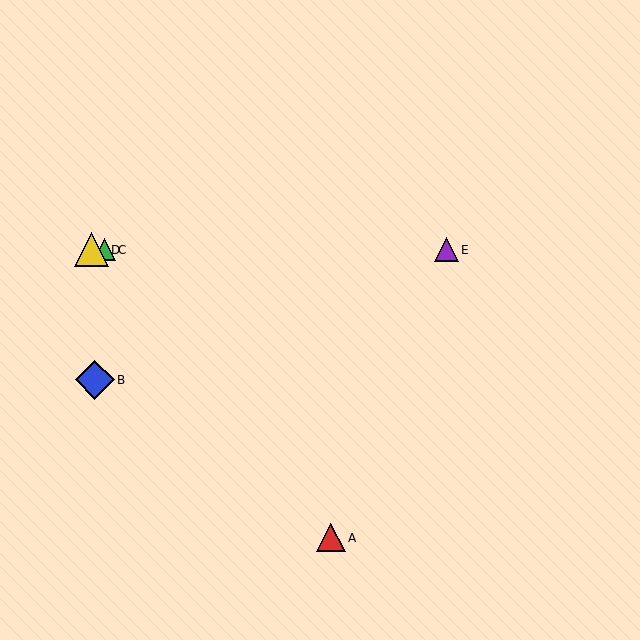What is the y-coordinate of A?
Object A is at y≈538.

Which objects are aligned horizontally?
Objects C, D, E are aligned horizontally.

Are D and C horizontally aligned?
Yes, both are at y≈250.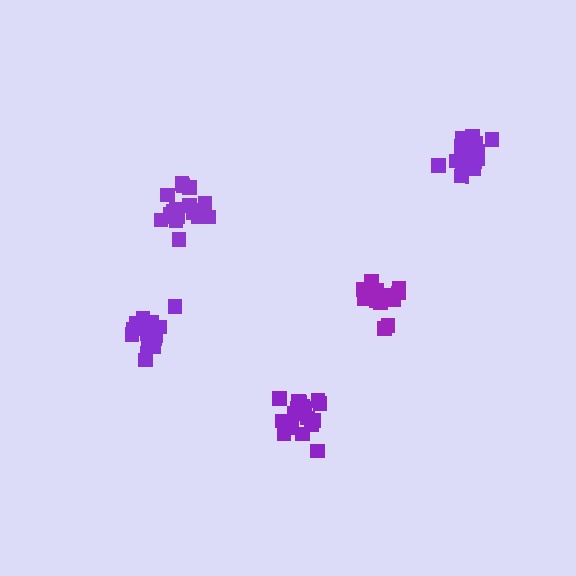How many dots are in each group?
Group 1: 15 dots, Group 2: 18 dots, Group 3: 17 dots, Group 4: 14 dots, Group 5: 19 dots (83 total).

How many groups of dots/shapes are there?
There are 5 groups.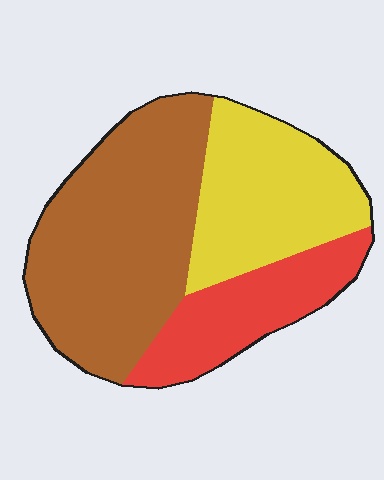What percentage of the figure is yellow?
Yellow takes up between a quarter and a half of the figure.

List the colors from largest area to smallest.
From largest to smallest: brown, yellow, red.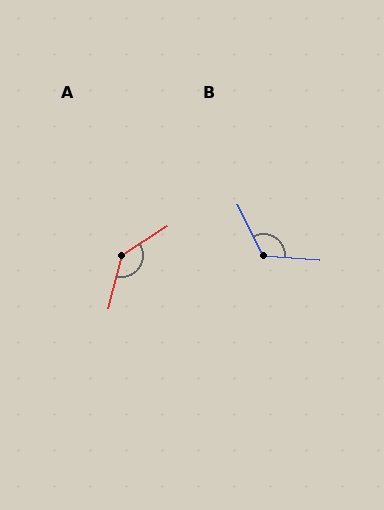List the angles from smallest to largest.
B (122°), A (137°).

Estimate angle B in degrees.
Approximately 122 degrees.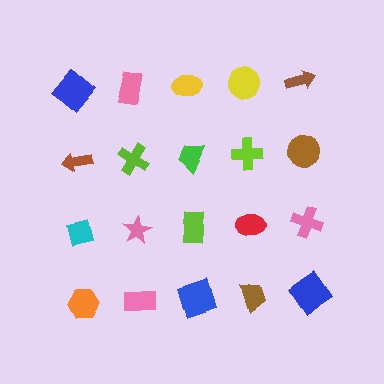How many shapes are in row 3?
5 shapes.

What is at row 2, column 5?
A brown circle.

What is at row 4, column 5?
A blue diamond.